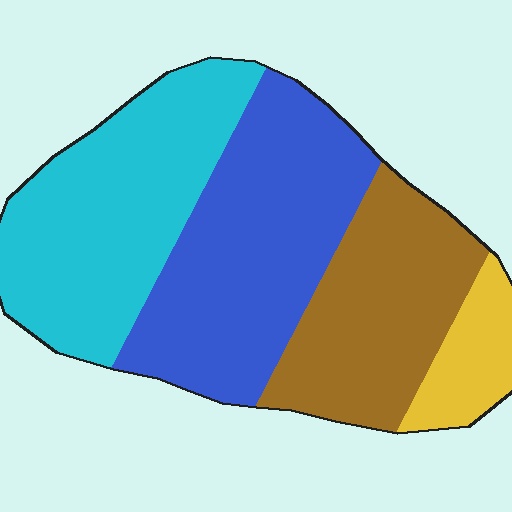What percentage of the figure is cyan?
Cyan takes up between a quarter and a half of the figure.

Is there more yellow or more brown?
Brown.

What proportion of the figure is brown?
Brown covers roughly 25% of the figure.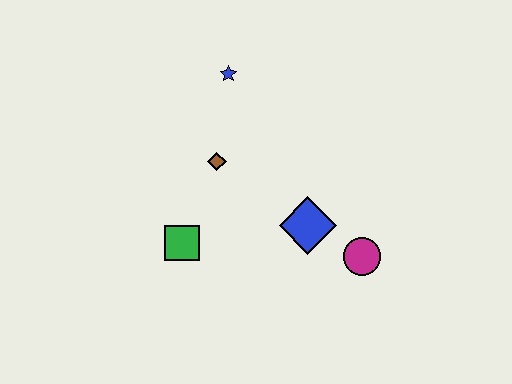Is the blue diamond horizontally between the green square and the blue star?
No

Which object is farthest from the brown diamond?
The magenta circle is farthest from the brown diamond.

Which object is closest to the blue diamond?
The magenta circle is closest to the blue diamond.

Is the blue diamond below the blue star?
Yes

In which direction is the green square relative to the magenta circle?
The green square is to the left of the magenta circle.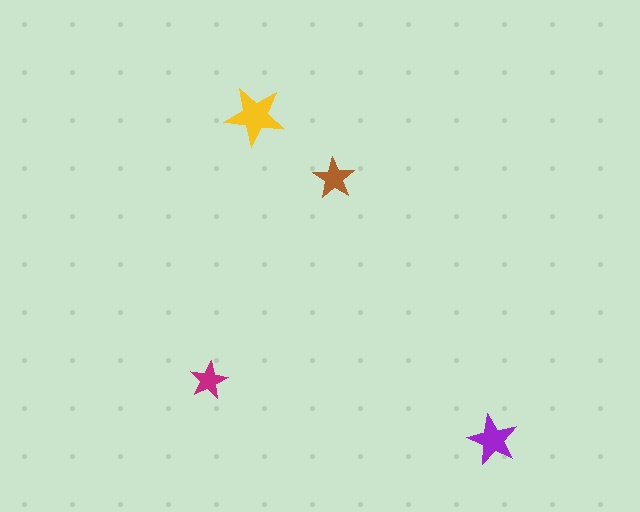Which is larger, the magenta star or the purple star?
The purple one.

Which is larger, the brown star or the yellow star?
The yellow one.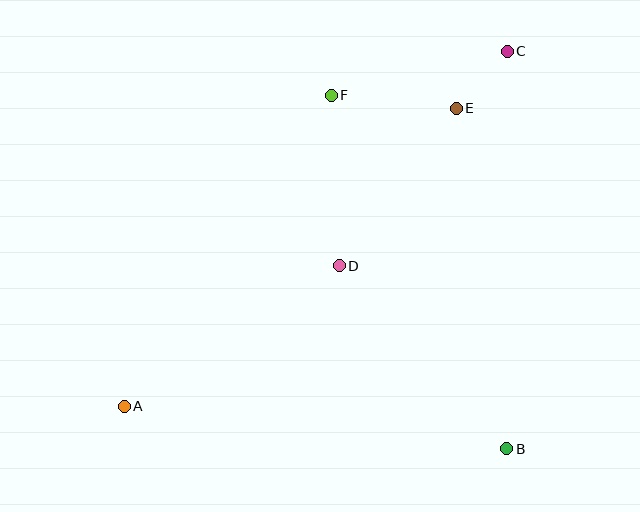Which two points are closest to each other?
Points C and E are closest to each other.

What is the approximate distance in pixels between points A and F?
The distance between A and F is approximately 374 pixels.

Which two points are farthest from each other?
Points A and C are farthest from each other.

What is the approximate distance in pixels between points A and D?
The distance between A and D is approximately 257 pixels.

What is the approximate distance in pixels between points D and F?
The distance between D and F is approximately 171 pixels.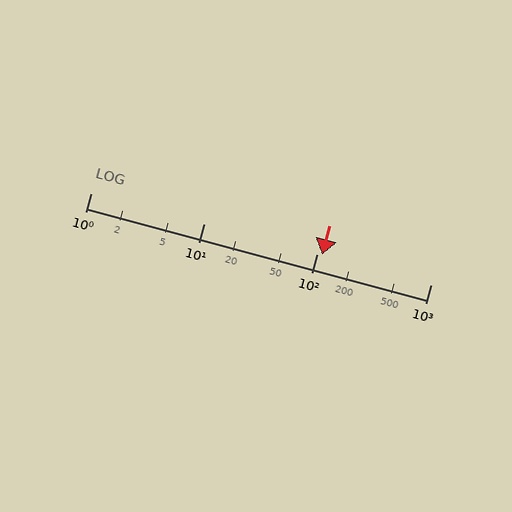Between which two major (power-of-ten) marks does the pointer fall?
The pointer is between 100 and 1000.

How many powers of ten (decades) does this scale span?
The scale spans 3 decades, from 1 to 1000.